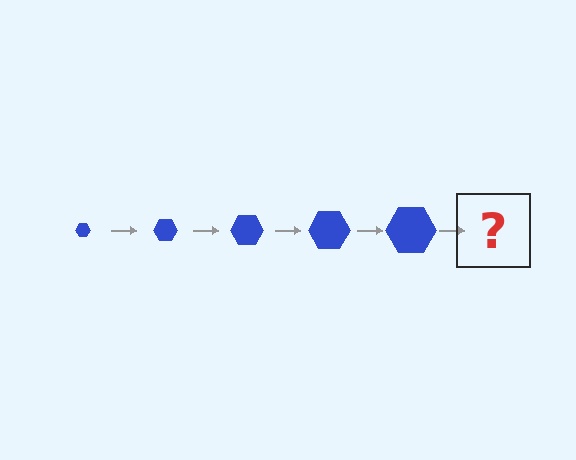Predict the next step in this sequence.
The next step is a blue hexagon, larger than the previous one.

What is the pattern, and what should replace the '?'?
The pattern is that the hexagon gets progressively larger each step. The '?' should be a blue hexagon, larger than the previous one.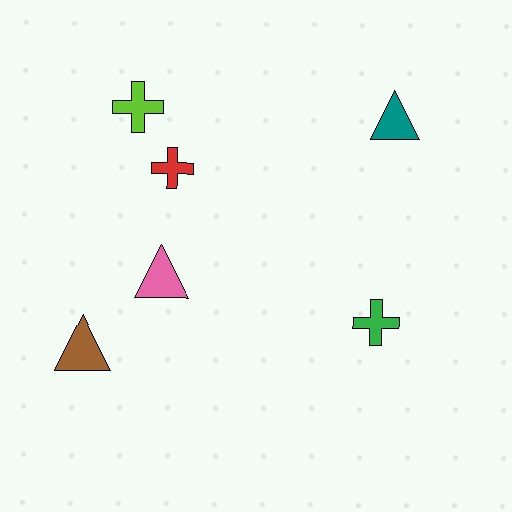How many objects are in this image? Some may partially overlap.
There are 6 objects.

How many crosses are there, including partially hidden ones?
There are 3 crosses.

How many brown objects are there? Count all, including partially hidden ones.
There is 1 brown object.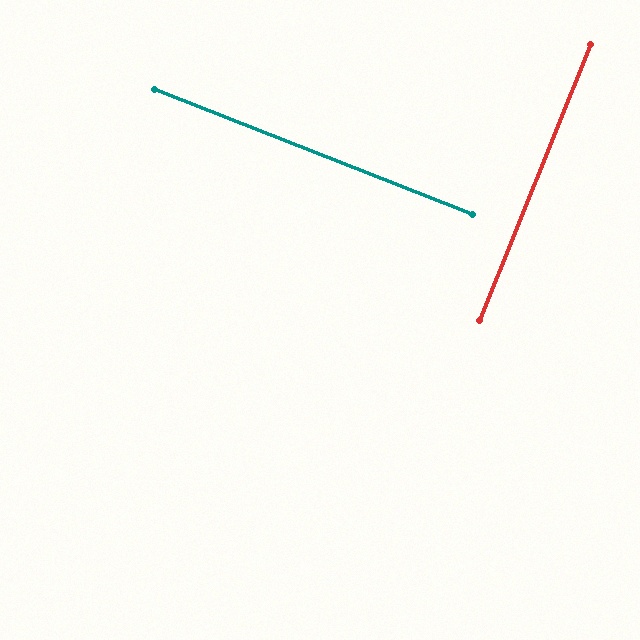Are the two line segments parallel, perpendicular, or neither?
Perpendicular — they meet at approximately 90°.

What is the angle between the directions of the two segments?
Approximately 90 degrees.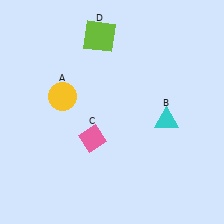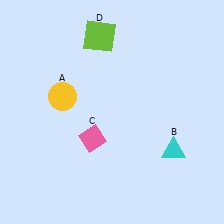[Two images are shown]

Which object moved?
The cyan triangle (B) moved down.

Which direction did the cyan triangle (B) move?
The cyan triangle (B) moved down.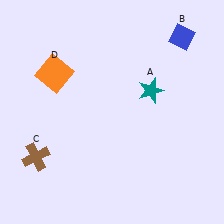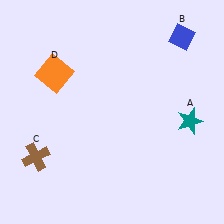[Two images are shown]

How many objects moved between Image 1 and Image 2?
1 object moved between the two images.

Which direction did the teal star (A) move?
The teal star (A) moved right.